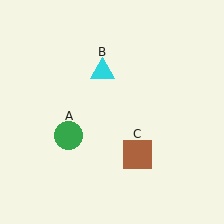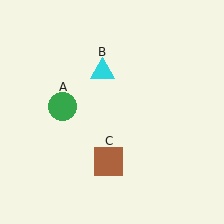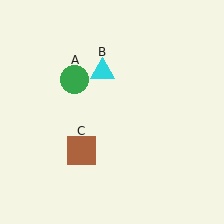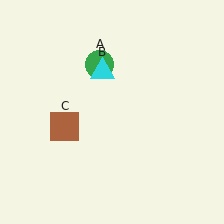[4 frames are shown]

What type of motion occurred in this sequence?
The green circle (object A), brown square (object C) rotated clockwise around the center of the scene.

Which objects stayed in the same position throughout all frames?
Cyan triangle (object B) remained stationary.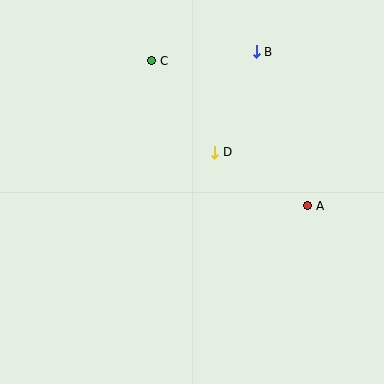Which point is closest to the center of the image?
Point D at (215, 152) is closest to the center.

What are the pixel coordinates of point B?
Point B is at (256, 52).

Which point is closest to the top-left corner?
Point C is closest to the top-left corner.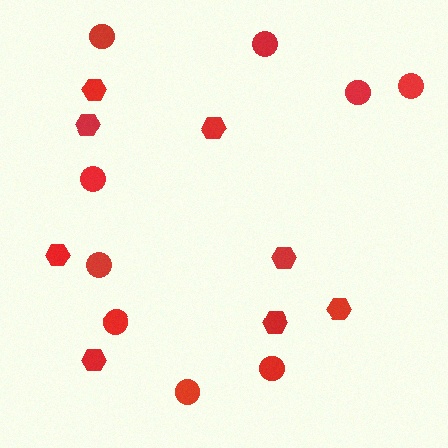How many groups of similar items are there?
There are 2 groups: one group of hexagons (8) and one group of circles (9).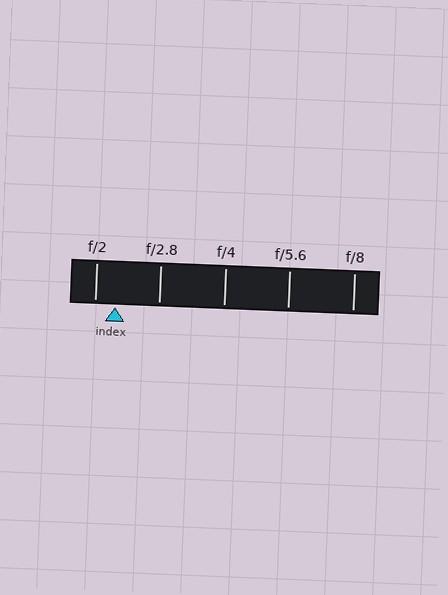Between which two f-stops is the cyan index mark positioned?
The index mark is between f/2 and f/2.8.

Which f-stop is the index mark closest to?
The index mark is closest to f/2.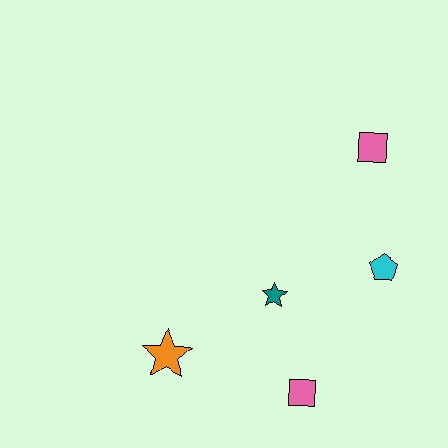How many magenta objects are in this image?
There are no magenta objects.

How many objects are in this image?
There are 5 objects.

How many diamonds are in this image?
There are no diamonds.